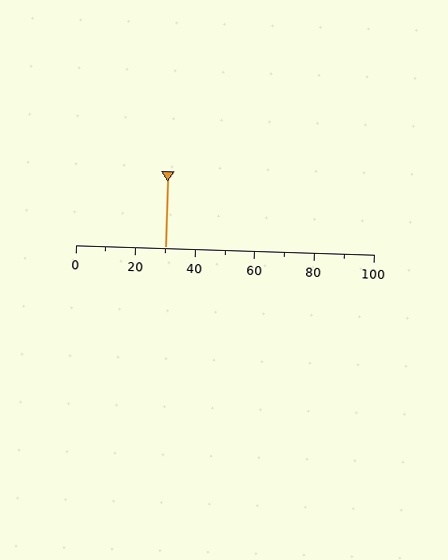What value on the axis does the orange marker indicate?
The marker indicates approximately 30.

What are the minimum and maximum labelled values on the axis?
The axis runs from 0 to 100.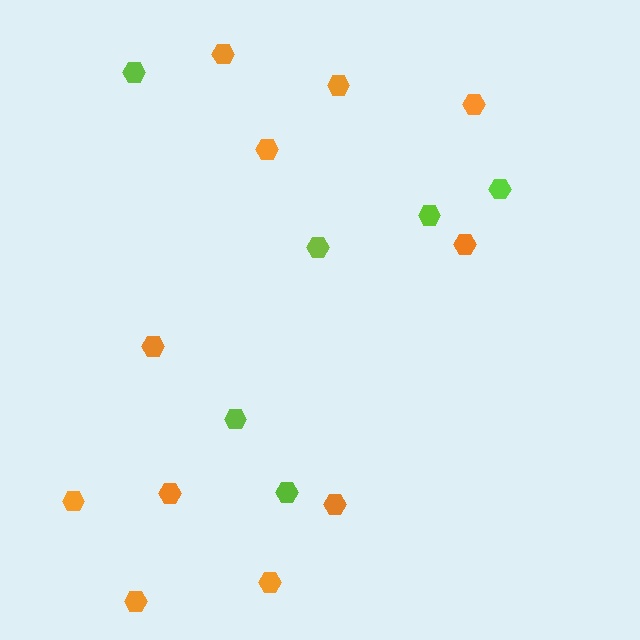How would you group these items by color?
There are 2 groups: one group of lime hexagons (6) and one group of orange hexagons (11).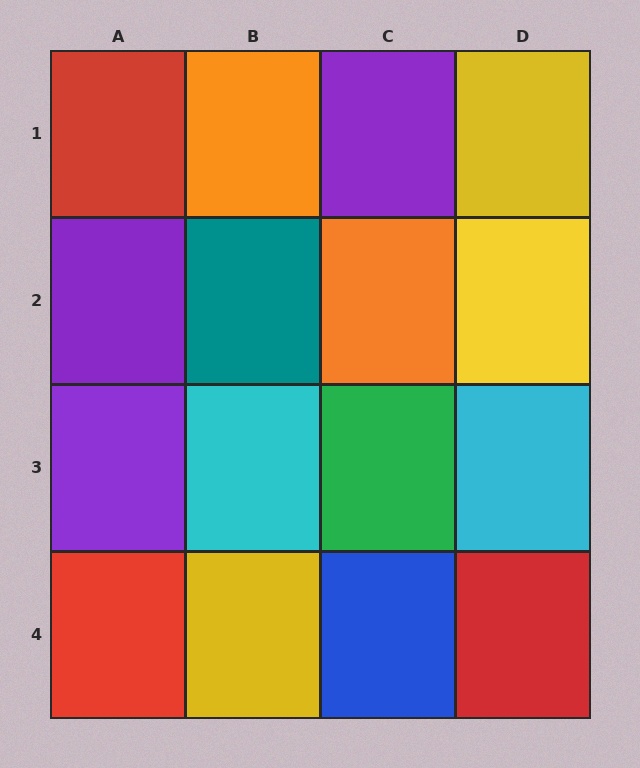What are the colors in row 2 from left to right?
Purple, teal, orange, yellow.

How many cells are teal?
1 cell is teal.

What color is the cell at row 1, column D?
Yellow.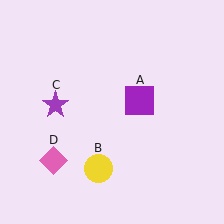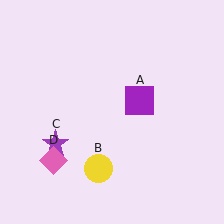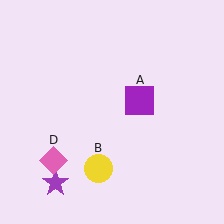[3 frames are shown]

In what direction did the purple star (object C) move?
The purple star (object C) moved down.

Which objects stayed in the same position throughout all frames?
Purple square (object A) and yellow circle (object B) and pink diamond (object D) remained stationary.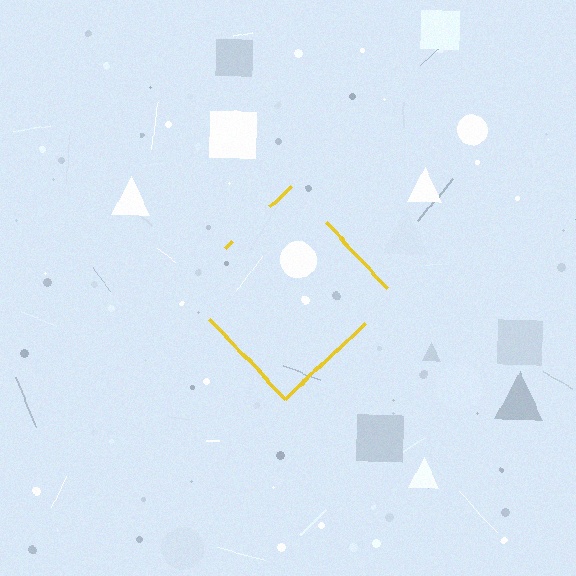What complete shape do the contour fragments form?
The contour fragments form a diamond.